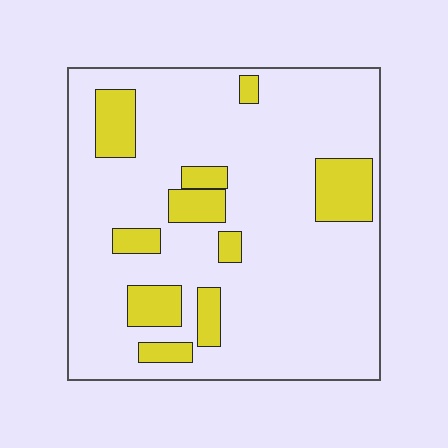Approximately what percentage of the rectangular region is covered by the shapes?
Approximately 15%.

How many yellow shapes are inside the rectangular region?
10.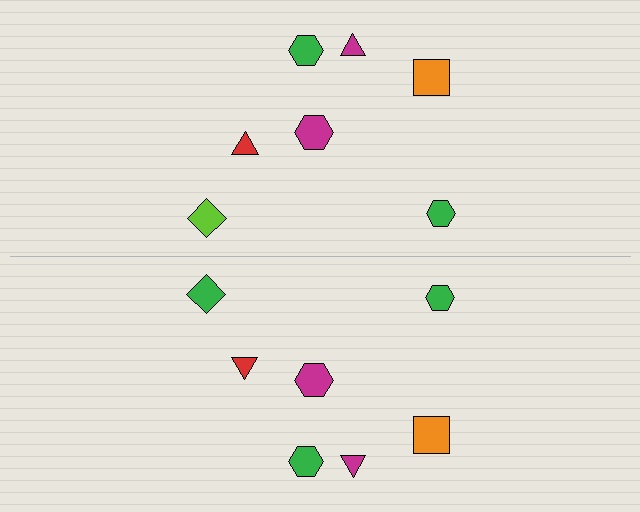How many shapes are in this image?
There are 14 shapes in this image.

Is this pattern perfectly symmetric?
No, the pattern is not perfectly symmetric. The green diamond on the bottom side breaks the symmetry — its mirror counterpart is lime.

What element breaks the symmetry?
The green diamond on the bottom side breaks the symmetry — its mirror counterpart is lime.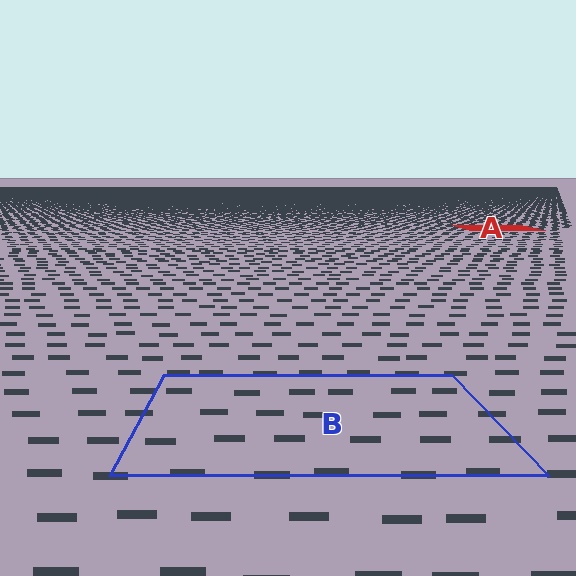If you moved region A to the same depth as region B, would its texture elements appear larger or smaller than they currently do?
They would appear larger. At a closer depth, the same texture elements are projected at a bigger on-screen size.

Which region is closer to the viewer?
Region B is closer. The texture elements there are larger and more spread out.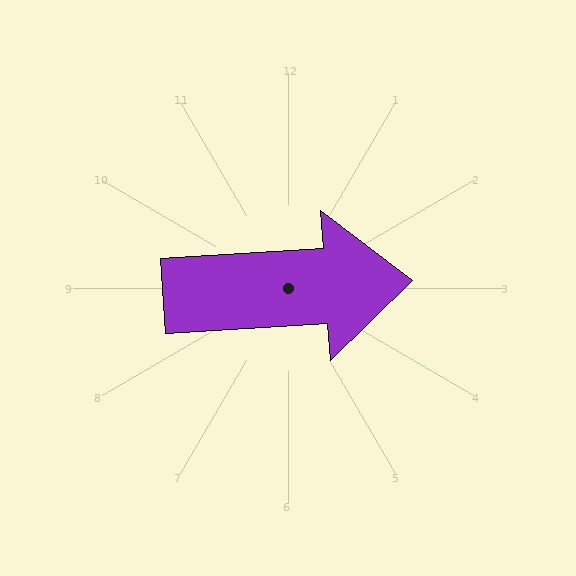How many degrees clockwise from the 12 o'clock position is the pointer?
Approximately 86 degrees.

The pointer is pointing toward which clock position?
Roughly 3 o'clock.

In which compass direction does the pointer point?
East.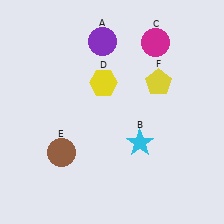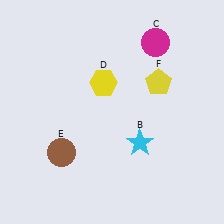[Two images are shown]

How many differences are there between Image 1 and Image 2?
There is 1 difference between the two images.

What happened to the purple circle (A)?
The purple circle (A) was removed in Image 2. It was in the top-left area of Image 1.